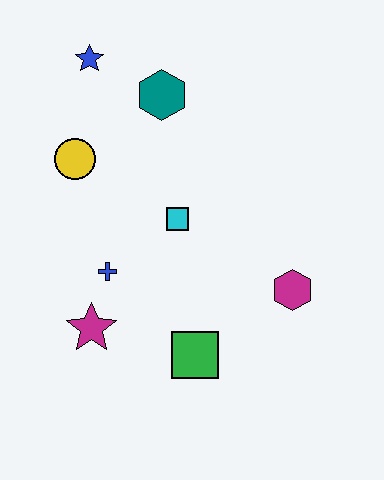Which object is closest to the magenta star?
The blue cross is closest to the magenta star.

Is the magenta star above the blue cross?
No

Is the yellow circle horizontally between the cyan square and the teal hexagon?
No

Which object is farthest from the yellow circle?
The magenta hexagon is farthest from the yellow circle.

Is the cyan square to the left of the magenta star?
No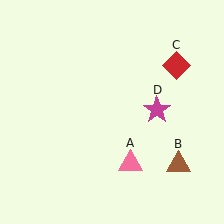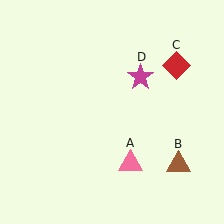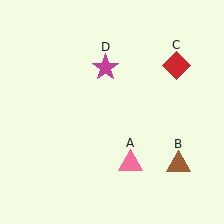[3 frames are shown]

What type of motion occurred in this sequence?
The magenta star (object D) rotated counterclockwise around the center of the scene.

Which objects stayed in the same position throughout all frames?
Pink triangle (object A) and brown triangle (object B) and red diamond (object C) remained stationary.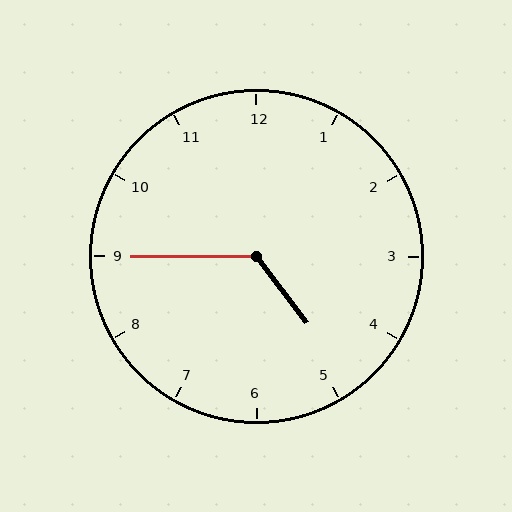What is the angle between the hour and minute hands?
Approximately 128 degrees.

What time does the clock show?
4:45.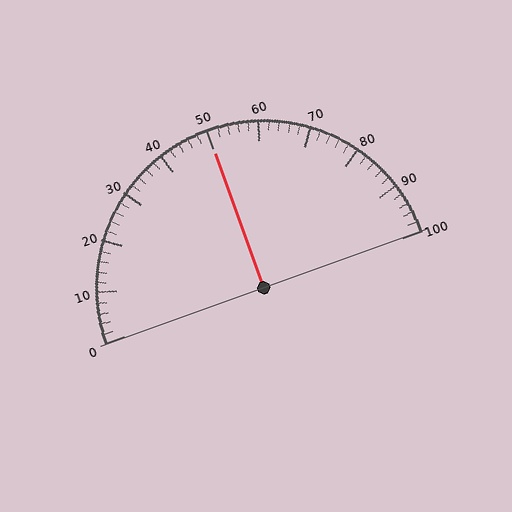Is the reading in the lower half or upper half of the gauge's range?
The reading is in the upper half of the range (0 to 100).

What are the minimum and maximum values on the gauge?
The gauge ranges from 0 to 100.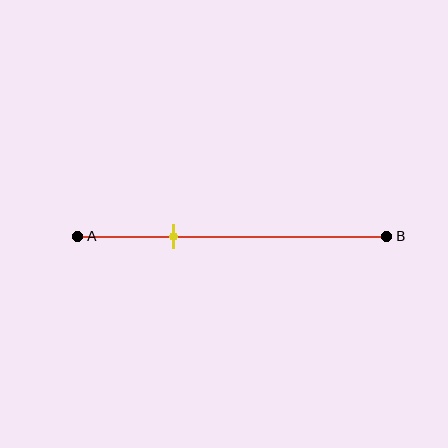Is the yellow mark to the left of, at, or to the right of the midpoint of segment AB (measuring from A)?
The yellow mark is to the left of the midpoint of segment AB.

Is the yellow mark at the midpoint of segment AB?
No, the mark is at about 30% from A, not at the 50% midpoint.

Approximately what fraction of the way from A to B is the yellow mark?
The yellow mark is approximately 30% of the way from A to B.